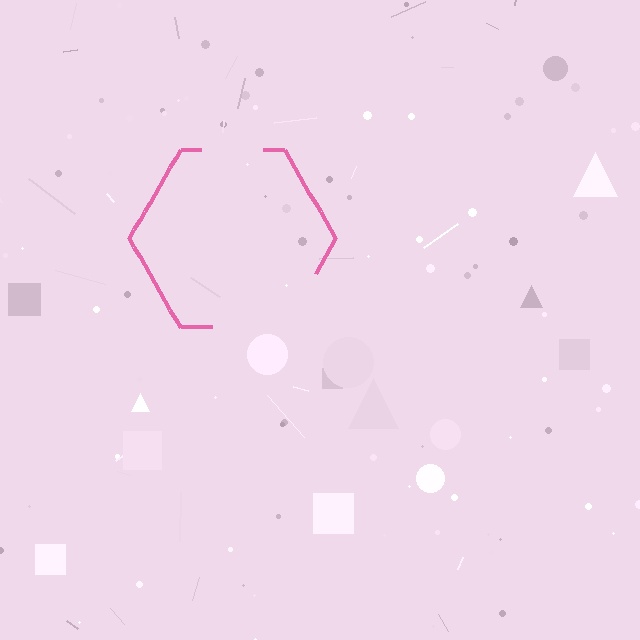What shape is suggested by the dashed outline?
The dashed outline suggests a hexagon.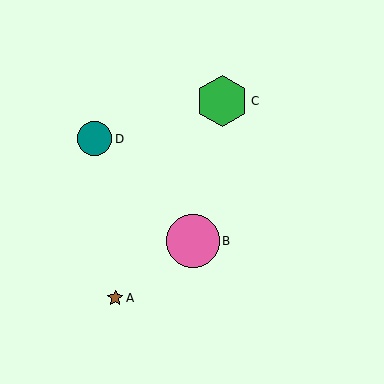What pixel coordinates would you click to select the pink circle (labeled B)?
Click at (193, 241) to select the pink circle B.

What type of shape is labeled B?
Shape B is a pink circle.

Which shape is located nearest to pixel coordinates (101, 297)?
The brown star (labeled A) at (115, 298) is nearest to that location.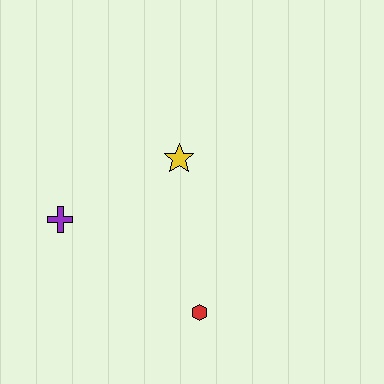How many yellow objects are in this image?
There is 1 yellow object.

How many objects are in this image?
There are 3 objects.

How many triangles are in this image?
There are no triangles.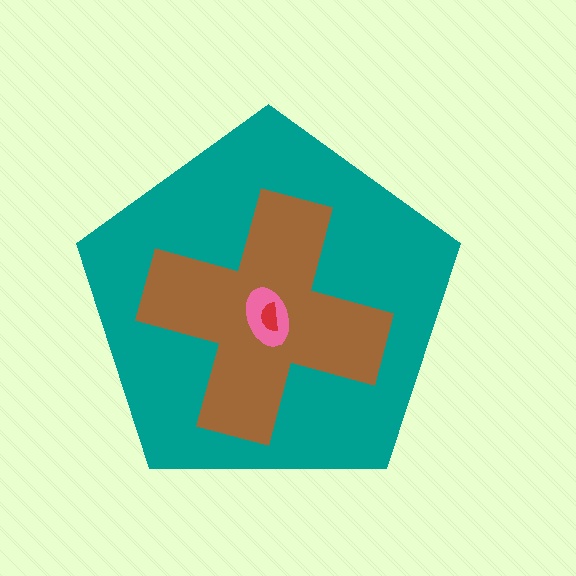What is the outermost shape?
The teal pentagon.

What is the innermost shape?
The red semicircle.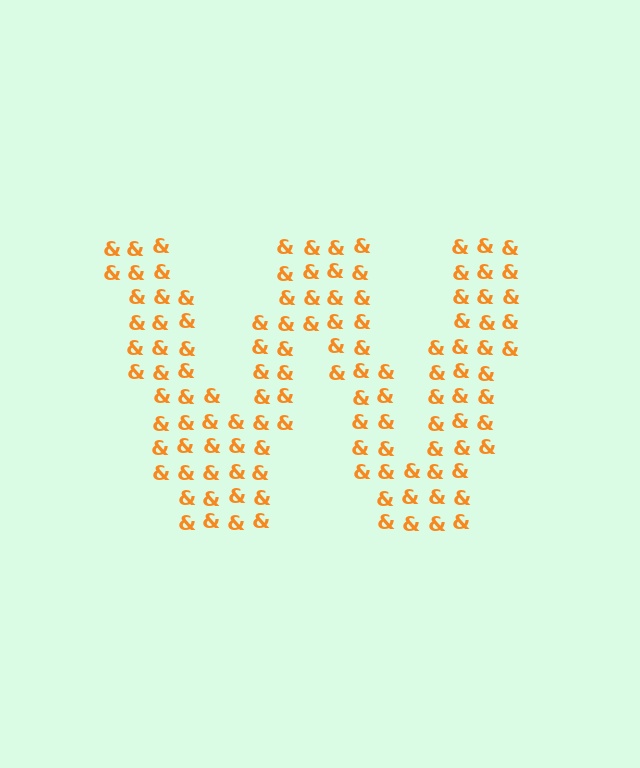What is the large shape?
The large shape is the letter W.